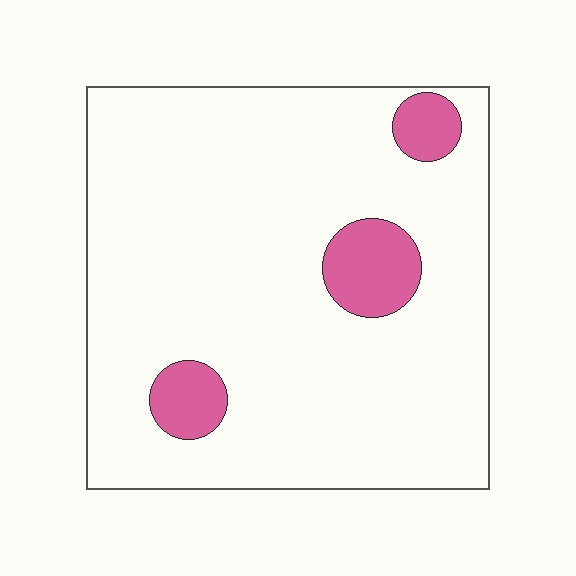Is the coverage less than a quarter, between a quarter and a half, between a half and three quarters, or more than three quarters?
Less than a quarter.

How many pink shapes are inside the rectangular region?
3.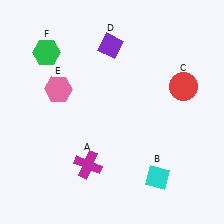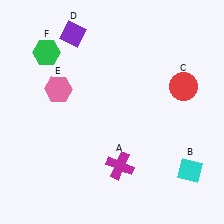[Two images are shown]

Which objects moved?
The objects that moved are: the magenta cross (A), the cyan diamond (B), the purple diamond (D).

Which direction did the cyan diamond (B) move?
The cyan diamond (B) moved right.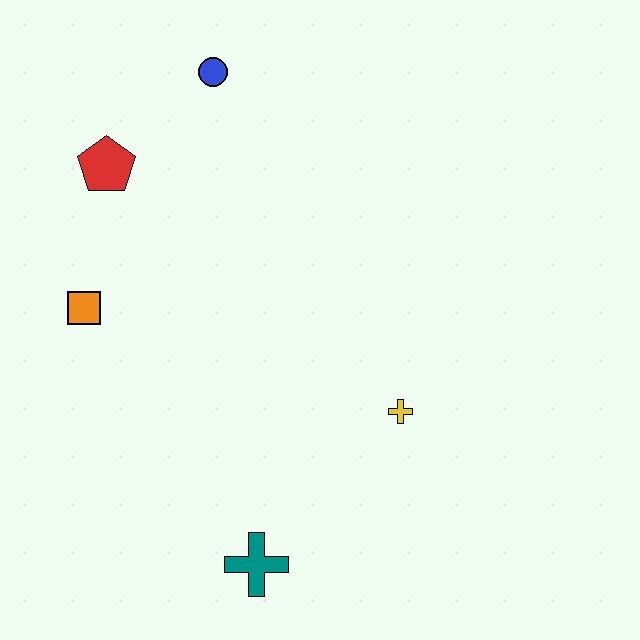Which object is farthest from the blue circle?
The teal cross is farthest from the blue circle.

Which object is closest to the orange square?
The red pentagon is closest to the orange square.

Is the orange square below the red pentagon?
Yes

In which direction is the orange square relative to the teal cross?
The orange square is above the teal cross.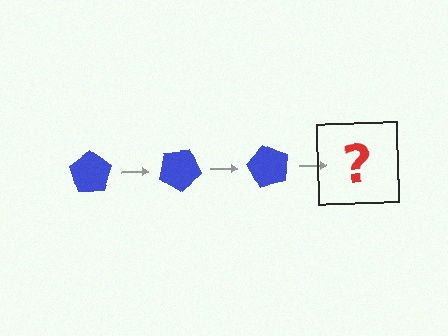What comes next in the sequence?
The next element should be a blue pentagon rotated 90 degrees.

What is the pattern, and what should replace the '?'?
The pattern is that the pentagon rotates 30 degrees each step. The '?' should be a blue pentagon rotated 90 degrees.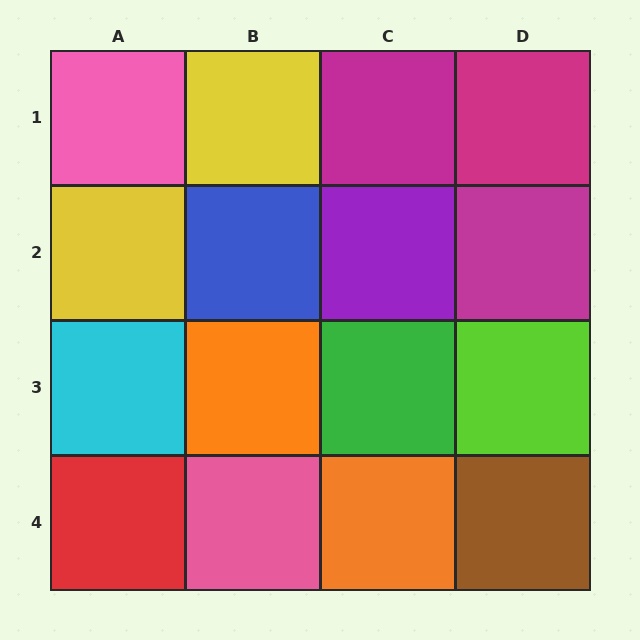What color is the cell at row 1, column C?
Magenta.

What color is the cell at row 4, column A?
Red.